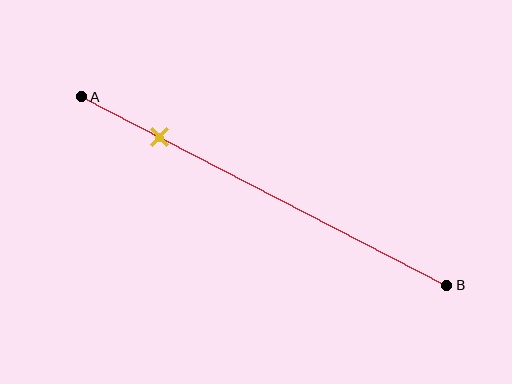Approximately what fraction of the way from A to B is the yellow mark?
The yellow mark is approximately 20% of the way from A to B.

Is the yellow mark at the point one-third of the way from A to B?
No, the mark is at about 20% from A, not at the 33% one-third point.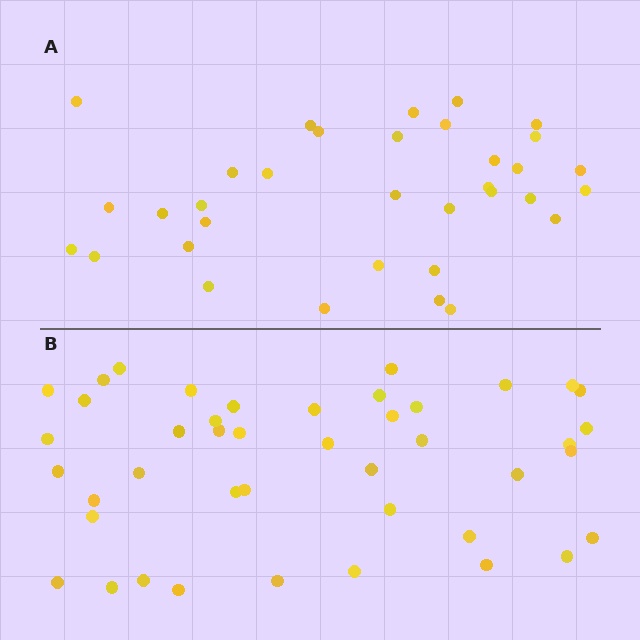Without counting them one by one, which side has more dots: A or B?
Region B (the bottom region) has more dots.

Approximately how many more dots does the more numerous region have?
Region B has roughly 8 or so more dots than region A.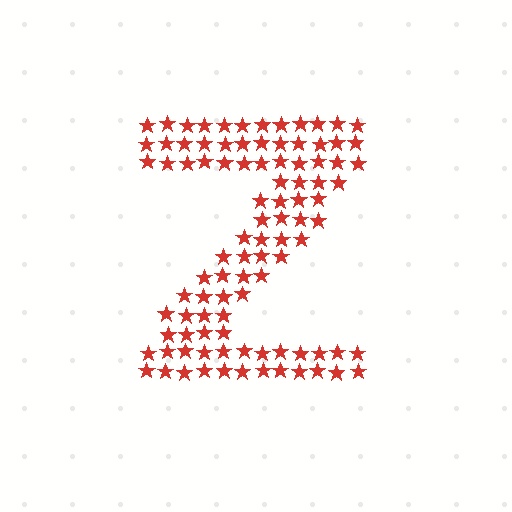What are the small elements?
The small elements are stars.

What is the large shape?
The large shape is the letter Z.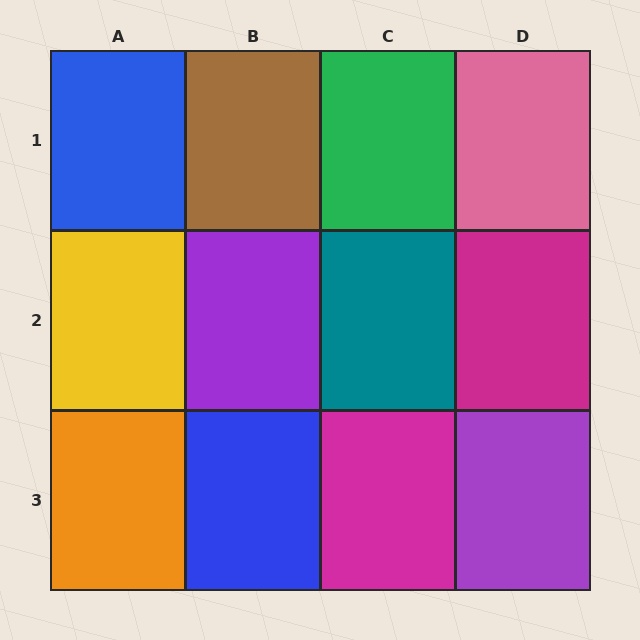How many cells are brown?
1 cell is brown.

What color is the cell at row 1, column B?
Brown.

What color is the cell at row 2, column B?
Purple.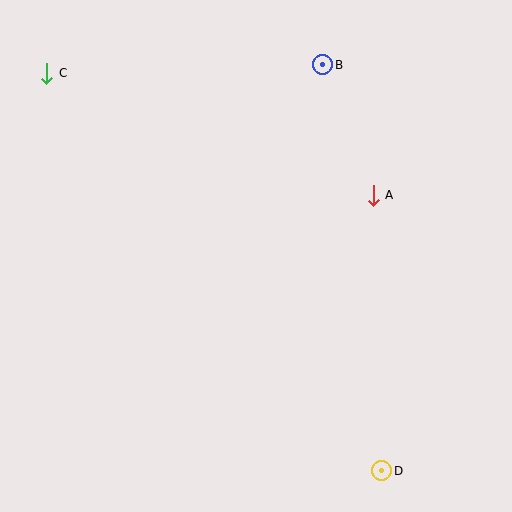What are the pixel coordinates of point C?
Point C is at (47, 73).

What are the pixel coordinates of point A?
Point A is at (373, 195).